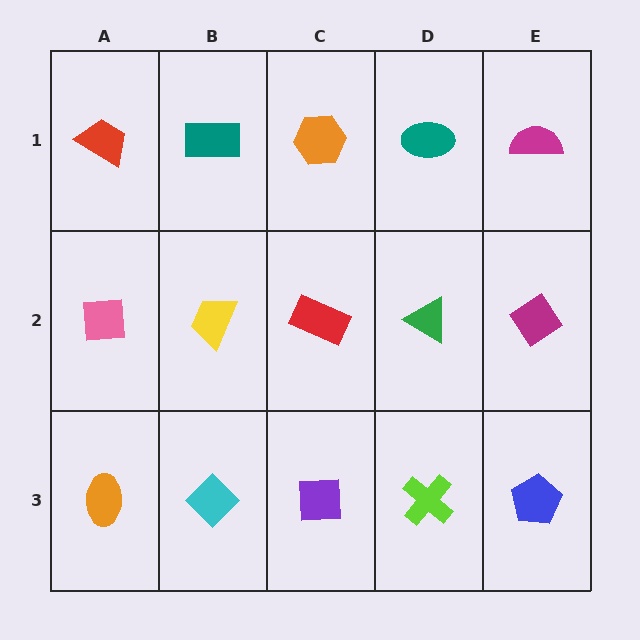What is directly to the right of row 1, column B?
An orange hexagon.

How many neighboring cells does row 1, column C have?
3.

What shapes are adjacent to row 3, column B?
A yellow trapezoid (row 2, column B), an orange ellipse (row 3, column A), a purple square (row 3, column C).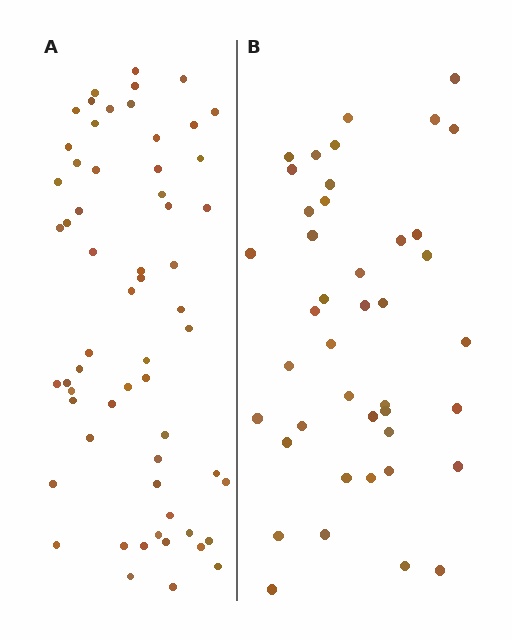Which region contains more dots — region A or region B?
Region A (the left region) has more dots.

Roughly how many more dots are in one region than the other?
Region A has approximately 20 more dots than region B.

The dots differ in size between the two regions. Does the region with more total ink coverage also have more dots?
No. Region B has more total ink coverage because its dots are larger, but region A actually contains more individual dots. Total area can be misleading — the number of items is what matters here.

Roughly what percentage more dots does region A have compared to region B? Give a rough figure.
About 45% more.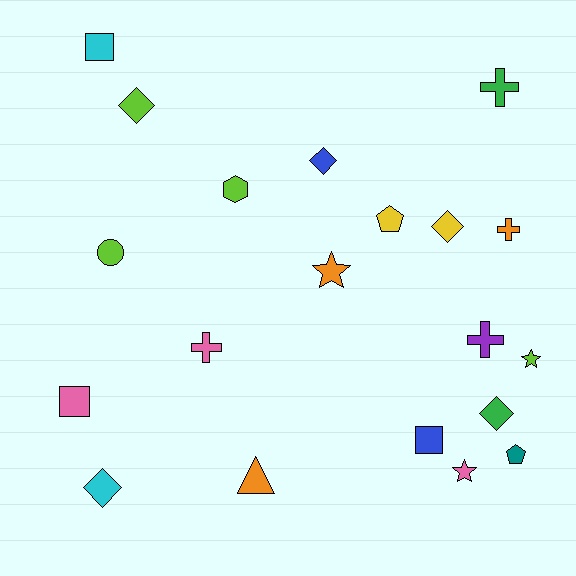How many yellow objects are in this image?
There are 2 yellow objects.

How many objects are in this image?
There are 20 objects.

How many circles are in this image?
There is 1 circle.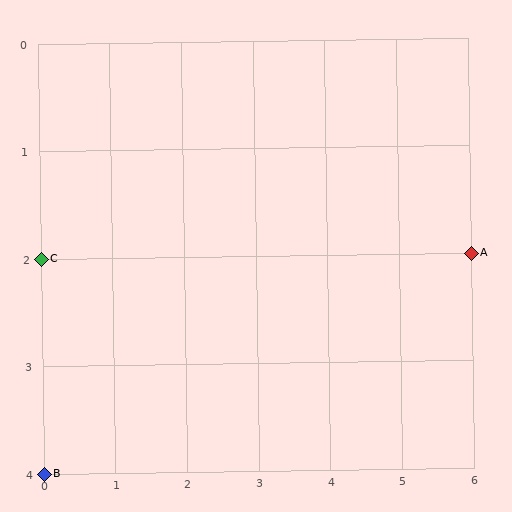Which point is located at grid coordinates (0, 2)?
Point C is at (0, 2).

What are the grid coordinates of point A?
Point A is at grid coordinates (6, 2).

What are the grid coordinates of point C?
Point C is at grid coordinates (0, 2).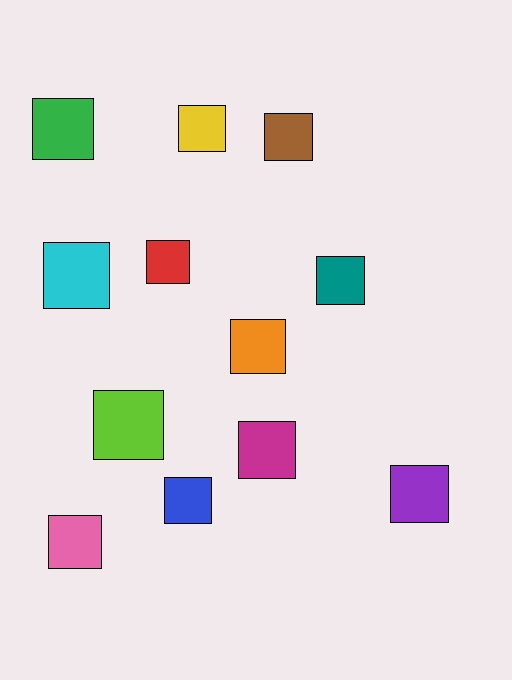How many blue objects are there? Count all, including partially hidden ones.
There is 1 blue object.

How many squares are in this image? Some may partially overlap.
There are 12 squares.